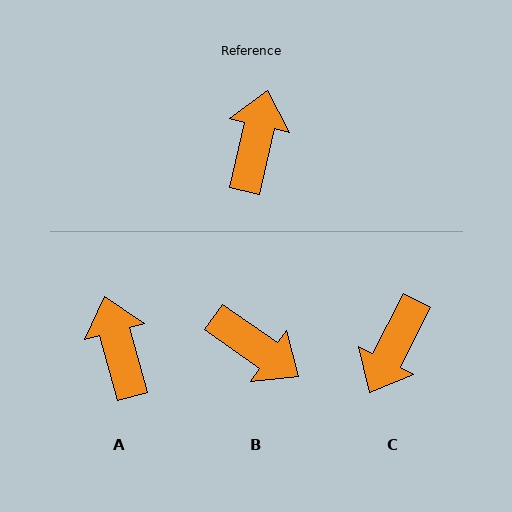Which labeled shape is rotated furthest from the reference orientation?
C, about 165 degrees away.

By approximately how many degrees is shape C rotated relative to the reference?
Approximately 165 degrees counter-clockwise.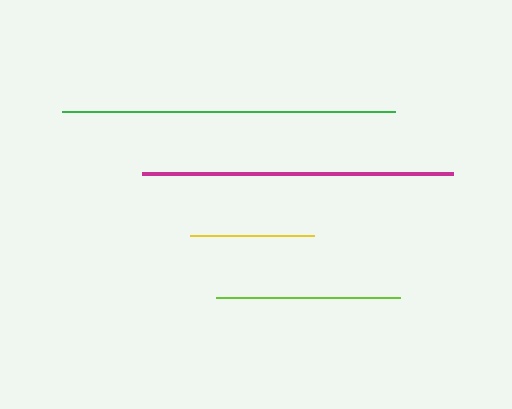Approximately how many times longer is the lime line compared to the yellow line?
The lime line is approximately 1.5 times the length of the yellow line.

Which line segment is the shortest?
The yellow line is the shortest at approximately 124 pixels.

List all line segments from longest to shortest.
From longest to shortest: green, magenta, lime, yellow.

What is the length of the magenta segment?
The magenta segment is approximately 311 pixels long.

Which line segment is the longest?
The green line is the longest at approximately 333 pixels.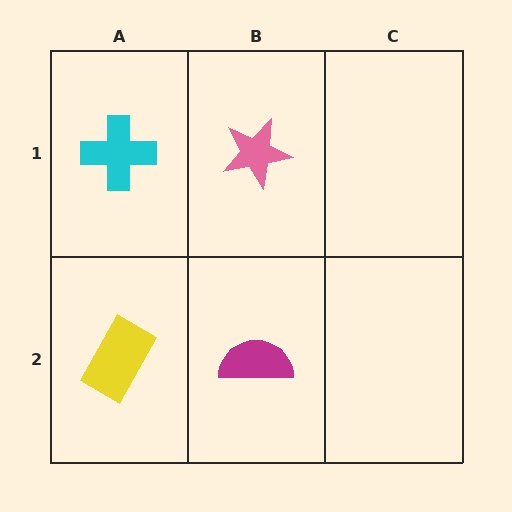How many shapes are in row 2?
2 shapes.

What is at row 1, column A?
A cyan cross.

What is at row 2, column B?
A magenta semicircle.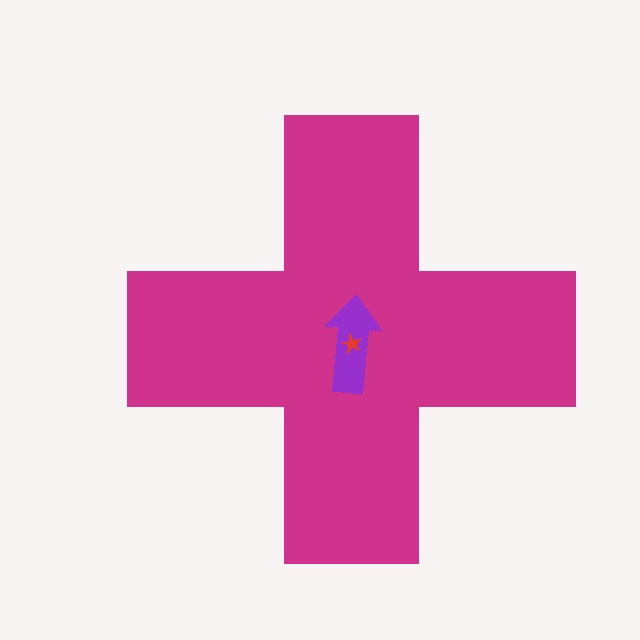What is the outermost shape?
The magenta cross.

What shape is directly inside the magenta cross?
The purple arrow.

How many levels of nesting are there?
3.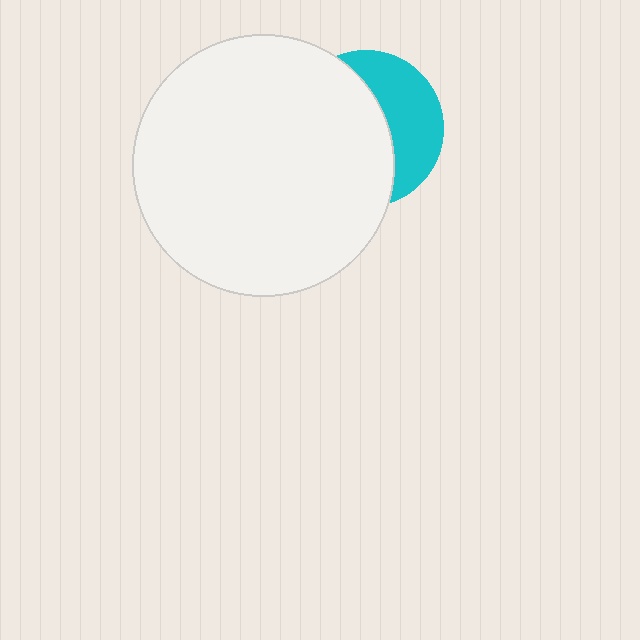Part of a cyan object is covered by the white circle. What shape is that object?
It is a circle.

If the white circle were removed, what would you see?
You would see the complete cyan circle.